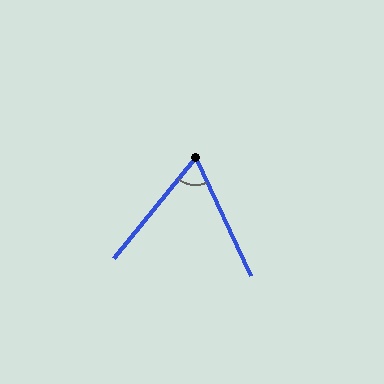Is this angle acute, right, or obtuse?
It is acute.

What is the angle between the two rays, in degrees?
Approximately 64 degrees.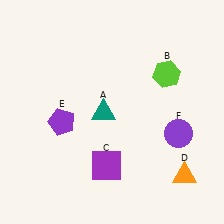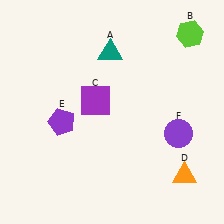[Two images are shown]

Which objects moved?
The objects that moved are: the teal triangle (A), the lime hexagon (B), the purple square (C).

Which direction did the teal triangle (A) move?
The teal triangle (A) moved up.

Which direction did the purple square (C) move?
The purple square (C) moved up.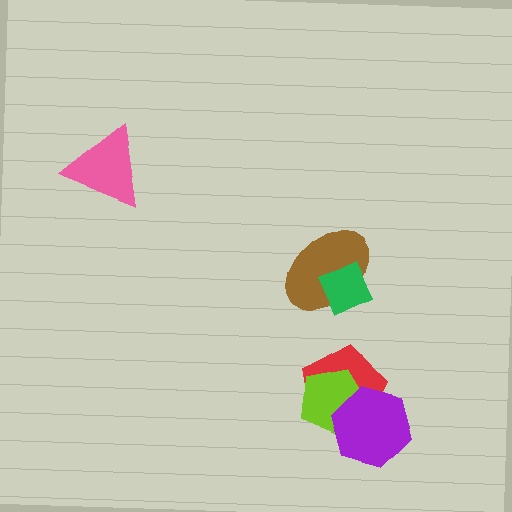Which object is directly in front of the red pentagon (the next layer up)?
The lime pentagon is directly in front of the red pentagon.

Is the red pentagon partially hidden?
Yes, it is partially covered by another shape.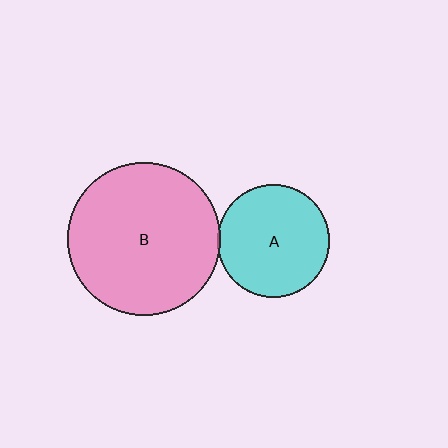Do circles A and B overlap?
Yes.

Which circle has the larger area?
Circle B (pink).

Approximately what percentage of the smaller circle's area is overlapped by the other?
Approximately 5%.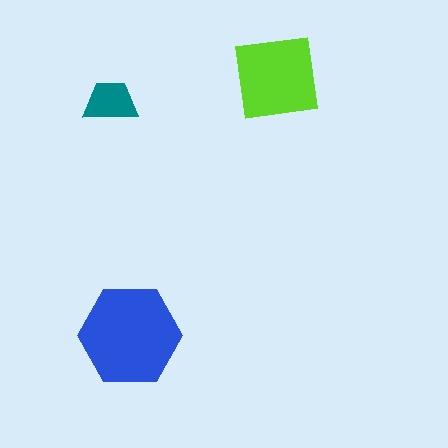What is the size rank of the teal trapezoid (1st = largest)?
3rd.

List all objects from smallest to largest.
The teal trapezoid, the lime square, the blue hexagon.